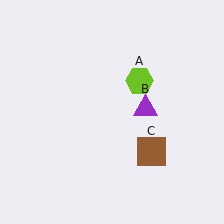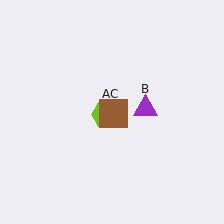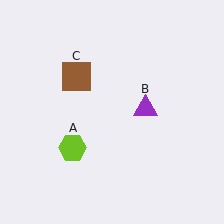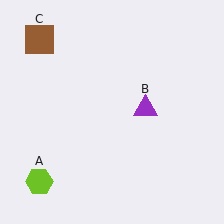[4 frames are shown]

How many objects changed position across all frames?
2 objects changed position: lime hexagon (object A), brown square (object C).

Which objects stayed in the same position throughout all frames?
Purple triangle (object B) remained stationary.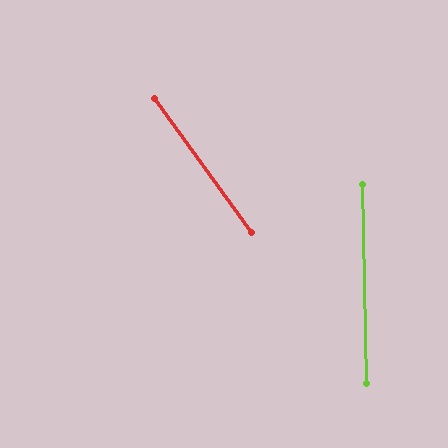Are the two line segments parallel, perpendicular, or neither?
Neither parallel nor perpendicular — they differ by about 35°.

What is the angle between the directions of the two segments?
Approximately 35 degrees.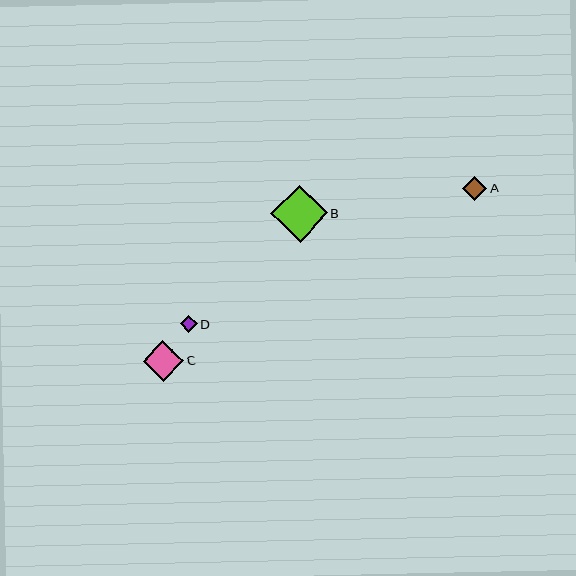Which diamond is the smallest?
Diamond D is the smallest with a size of approximately 17 pixels.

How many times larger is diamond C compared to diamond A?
Diamond C is approximately 1.7 times the size of diamond A.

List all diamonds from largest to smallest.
From largest to smallest: B, C, A, D.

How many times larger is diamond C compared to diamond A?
Diamond C is approximately 1.7 times the size of diamond A.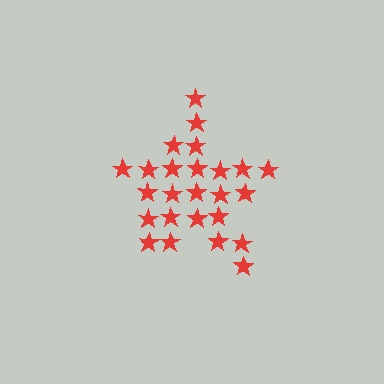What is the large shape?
The large shape is a star.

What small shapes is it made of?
It is made of small stars.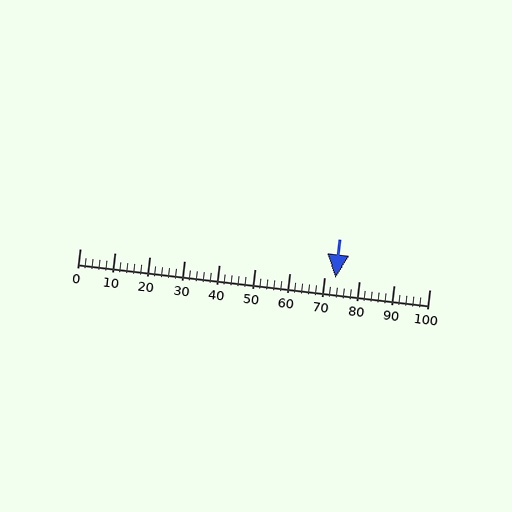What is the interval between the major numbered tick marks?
The major tick marks are spaced 10 units apart.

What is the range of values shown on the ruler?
The ruler shows values from 0 to 100.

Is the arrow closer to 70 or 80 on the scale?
The arrow is closer to 70.